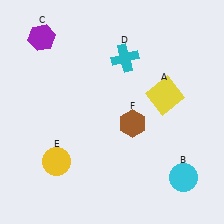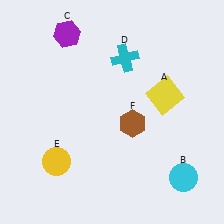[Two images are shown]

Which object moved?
The purple hexagon (C) moved right.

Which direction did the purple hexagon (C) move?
The purple hexagon (C) moved right.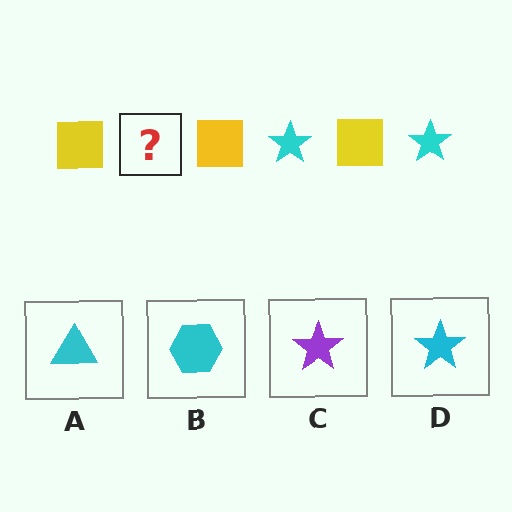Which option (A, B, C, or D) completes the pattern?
D.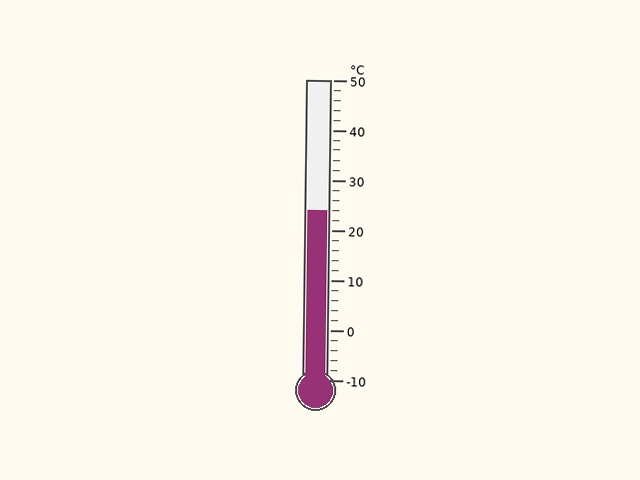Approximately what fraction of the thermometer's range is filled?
The thermometer is filled to approximately 55% of its range.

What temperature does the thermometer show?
The thermometer shows approximately 24°C.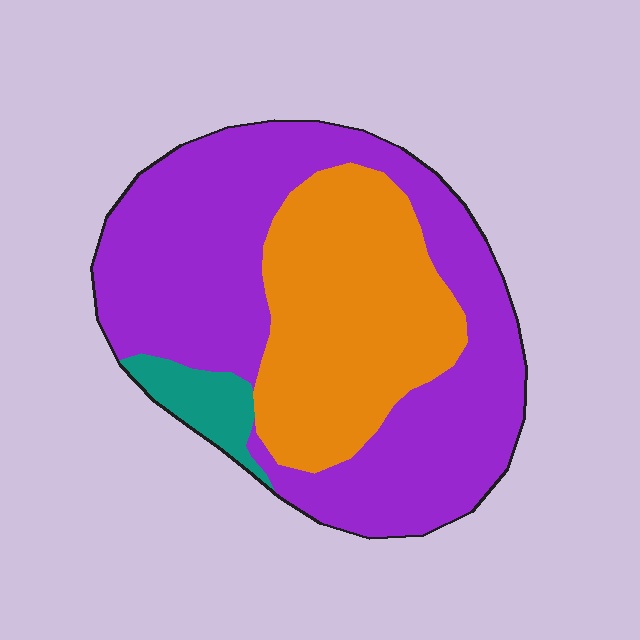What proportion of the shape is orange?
Orange takes up about one third (1/3) of the shape.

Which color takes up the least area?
Teal, at roughly 5%.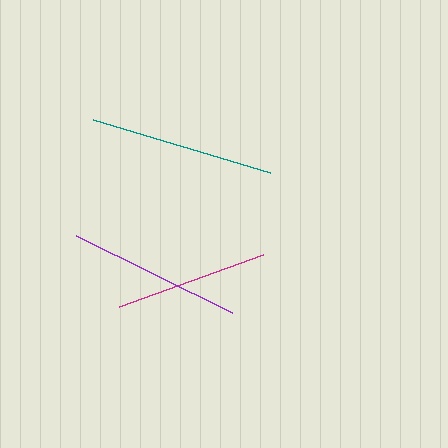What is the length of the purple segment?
The purple segment is approximately 174 pixels long.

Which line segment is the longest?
The teal line is the longest at approximately 185 pixels.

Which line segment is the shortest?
The magenta line is the shortest at approximately 153 pixels.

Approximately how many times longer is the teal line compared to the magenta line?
The teal line is approximately 1.2 times the length of the magenta line.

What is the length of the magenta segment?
The magenta segment is approximately 153 pixels long.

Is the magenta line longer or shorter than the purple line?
The purple line is longer than the magenta line.